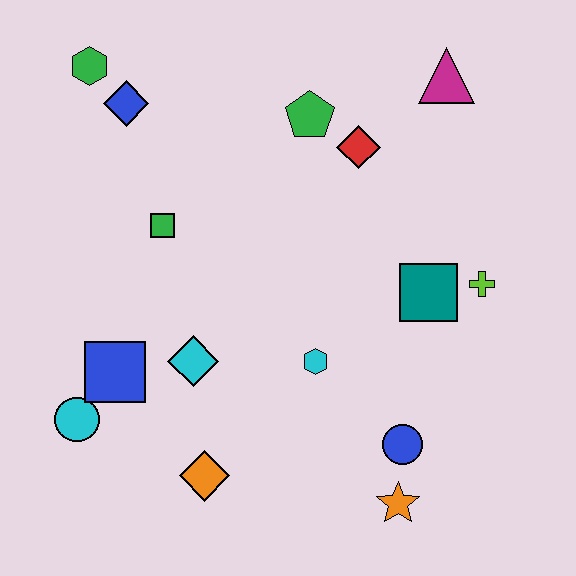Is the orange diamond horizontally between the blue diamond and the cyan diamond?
No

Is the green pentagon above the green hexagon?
No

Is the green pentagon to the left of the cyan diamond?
No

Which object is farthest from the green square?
The orange star is farthest from the green square.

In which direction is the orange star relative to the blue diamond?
The orange star is below the blue diamond.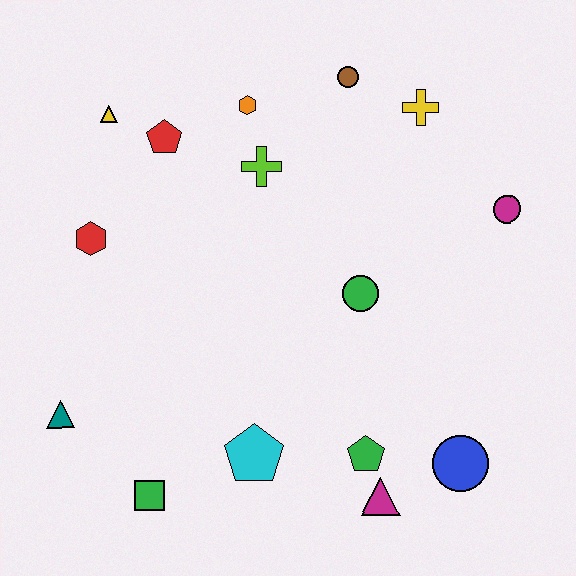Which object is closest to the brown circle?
The yellow cross is closest to the brown circle.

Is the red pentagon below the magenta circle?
No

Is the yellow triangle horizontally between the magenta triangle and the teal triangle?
Yes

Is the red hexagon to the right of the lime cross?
No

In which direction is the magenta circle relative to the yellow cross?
The magenta circle is below the yellow cross.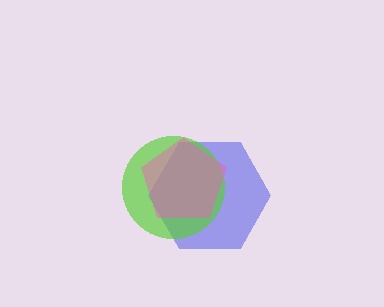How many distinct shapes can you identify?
There are 3 distinct shapes: a blue hexagon, a lime circle, a pink pentagon.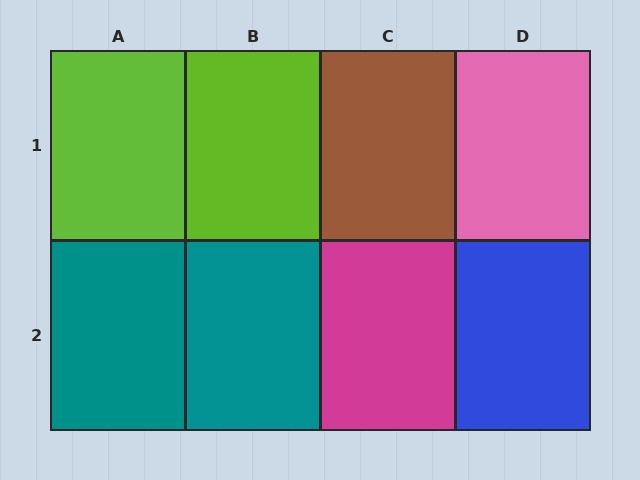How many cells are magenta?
1 cell is magenta.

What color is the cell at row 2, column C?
Magenta.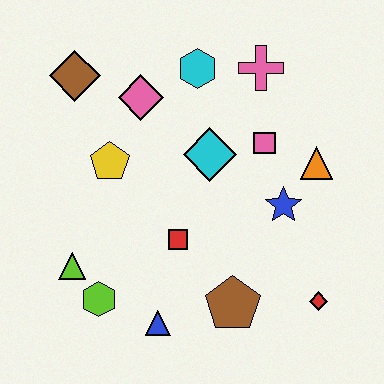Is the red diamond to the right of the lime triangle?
Yes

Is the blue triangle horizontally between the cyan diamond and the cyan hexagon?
No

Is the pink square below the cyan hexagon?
Yes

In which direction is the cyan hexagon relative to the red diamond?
The cyan hexagon is above the red diamond.